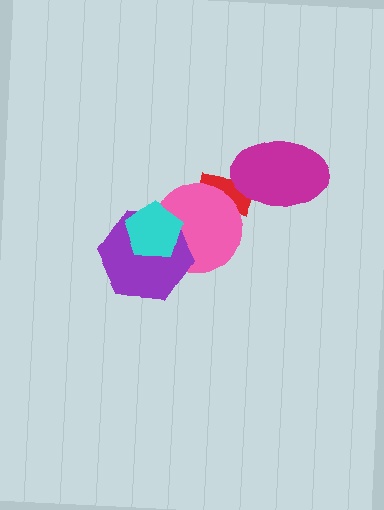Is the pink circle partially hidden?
Yes, it is partially covered by another shape.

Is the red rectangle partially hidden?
Yes, it is partially covered by another shape.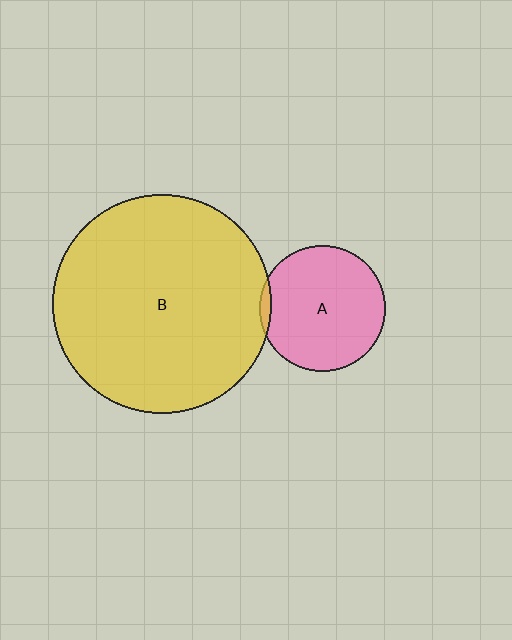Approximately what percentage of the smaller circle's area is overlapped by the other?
Approximately 5%.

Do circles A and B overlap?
Yes.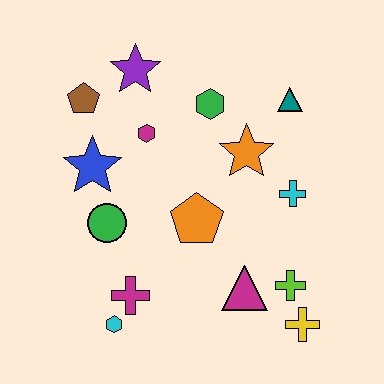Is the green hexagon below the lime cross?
No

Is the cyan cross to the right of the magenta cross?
Yes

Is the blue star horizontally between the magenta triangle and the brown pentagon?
Yes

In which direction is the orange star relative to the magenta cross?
The orange star is above the magenta cross.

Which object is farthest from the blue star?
The yellow cross is farthest from the blue star.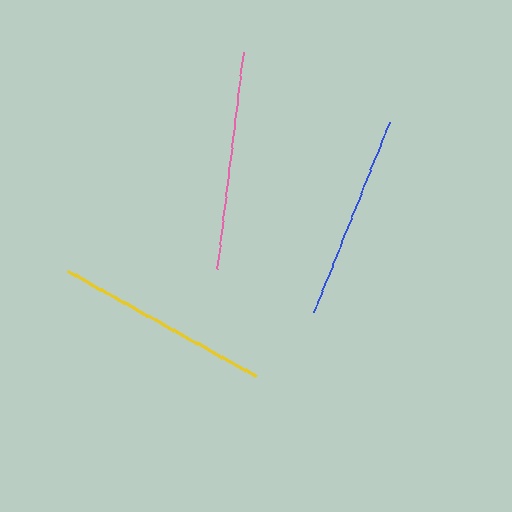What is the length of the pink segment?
The pink segment is approximately 218 pixels long.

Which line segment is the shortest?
The blue line is the shortest at approximately 204 pixels.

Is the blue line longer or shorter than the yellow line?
The yellow line is longer than the blue line.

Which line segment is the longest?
The pink line is the longest at approximately 218 pixels.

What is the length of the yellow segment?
The yellow segment is approximately 216 pixels long.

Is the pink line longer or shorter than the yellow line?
The pink line is longer than the yellow line.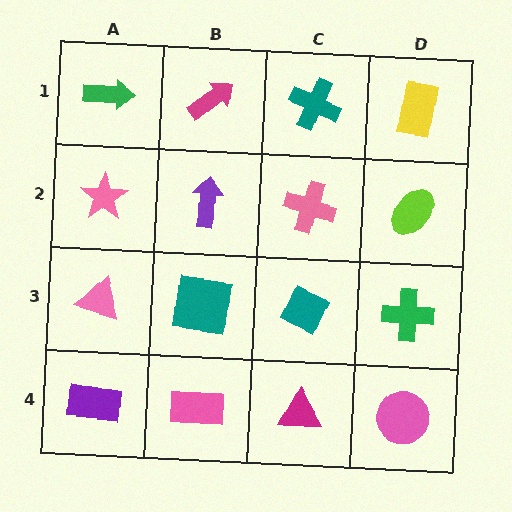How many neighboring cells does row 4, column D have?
2.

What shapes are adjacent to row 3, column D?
A lime ellipse (row 2, column D), a pink circle (row 4, column D), a teal diamond (row 3, column C).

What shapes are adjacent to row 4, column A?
A pink triangle (row 3, column A), a pink rectangle (row 4, column B).